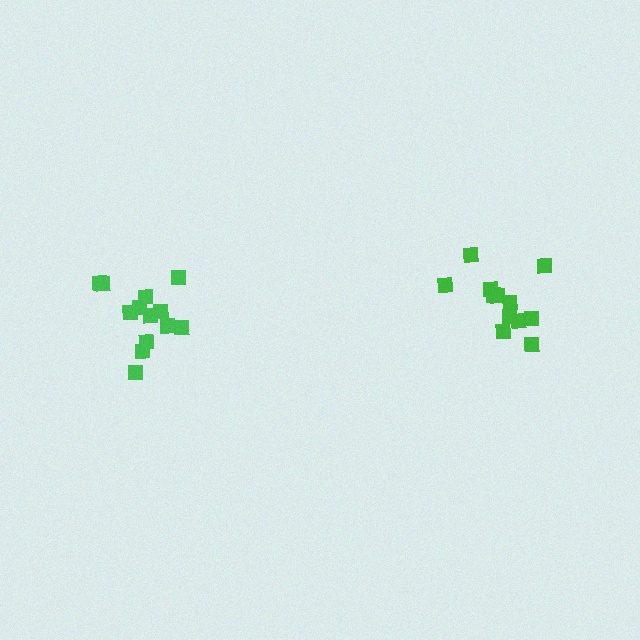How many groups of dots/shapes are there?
There are 2 groups.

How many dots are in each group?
Group 1: 12 dots, Group 2: 13 dots (25 total).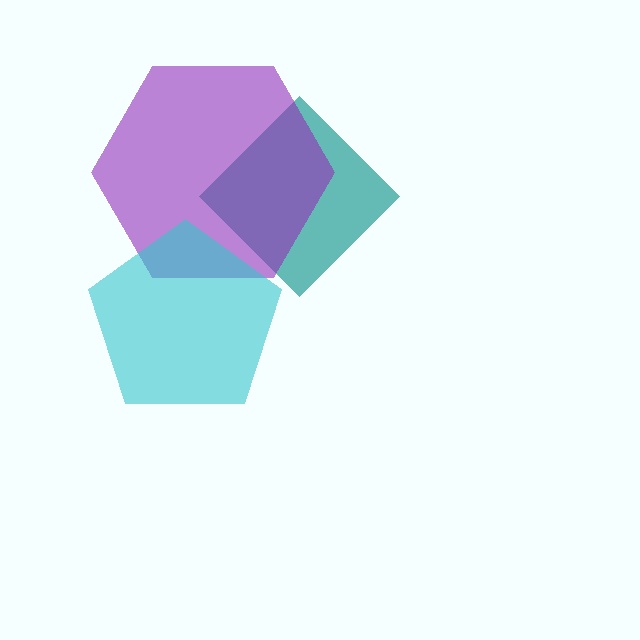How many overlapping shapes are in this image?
There are 3 overlapping shapes in the image.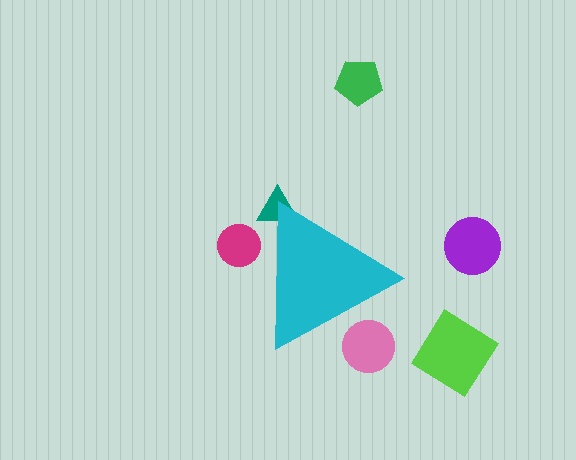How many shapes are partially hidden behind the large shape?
3 shapes are partially hidden.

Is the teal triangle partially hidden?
Yes, the teal triangle is partially hidden behind the cyan triangle.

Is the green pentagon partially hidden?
No, the green pentagon is fully visible.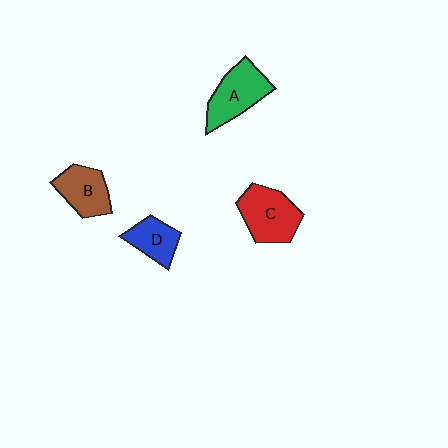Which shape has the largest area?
Shape C (red).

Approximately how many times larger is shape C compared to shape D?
Approximately 1.6 times.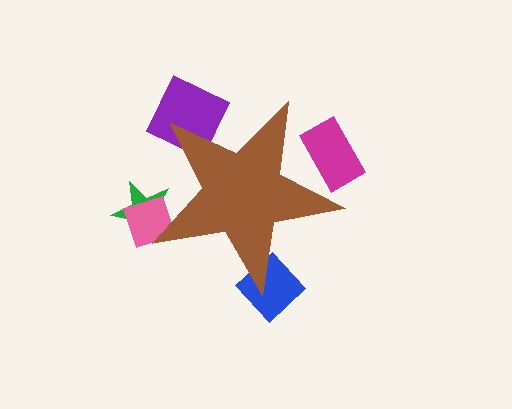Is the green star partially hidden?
Yes, the green star is partially hidden behind the brown star.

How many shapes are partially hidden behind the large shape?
5 shapes are partially hidden.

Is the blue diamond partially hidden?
Yes, the blue diamond is partially hidden behind the brown star.